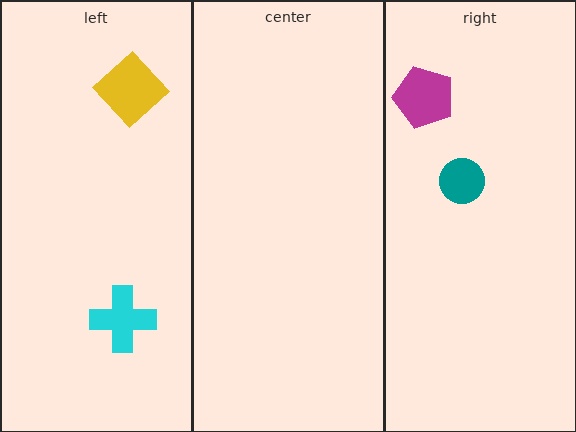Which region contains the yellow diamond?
The left region.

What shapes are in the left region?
The yellow diamond, the cyan cross.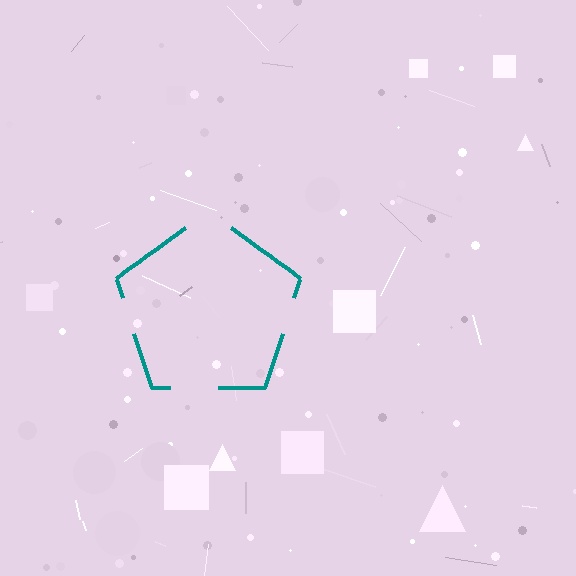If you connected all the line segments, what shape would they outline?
They would outline a pentagon.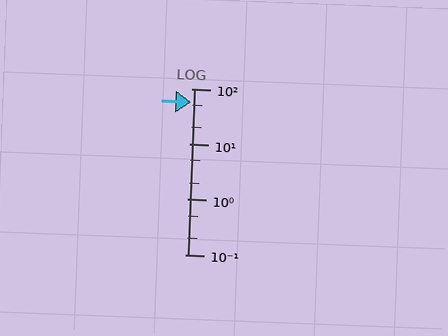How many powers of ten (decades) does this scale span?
The scale spans 3 decades, from 0.1 to 100.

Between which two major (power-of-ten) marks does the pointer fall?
The pointer is between 10 and 100.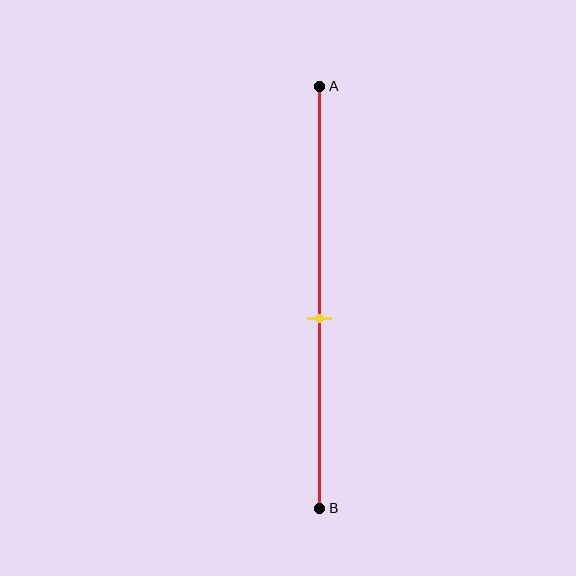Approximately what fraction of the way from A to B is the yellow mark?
The yellow mark is approximately 55% of the way from A to B.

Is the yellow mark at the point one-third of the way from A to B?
No, the mark is at about 55% from A, not at the 33% one-third point.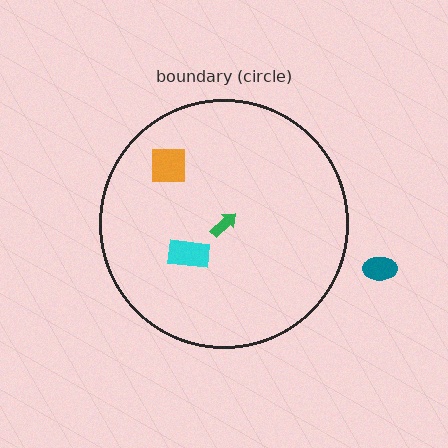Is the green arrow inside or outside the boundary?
Inside.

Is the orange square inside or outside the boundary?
Inside.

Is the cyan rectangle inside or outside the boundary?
Inside.